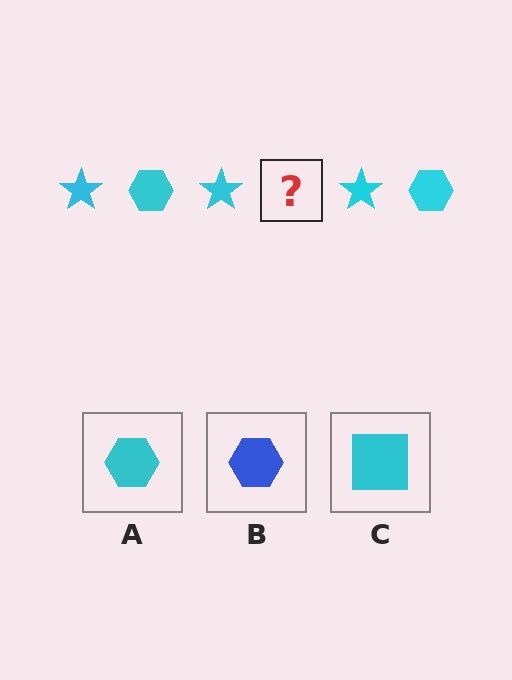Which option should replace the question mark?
Option A.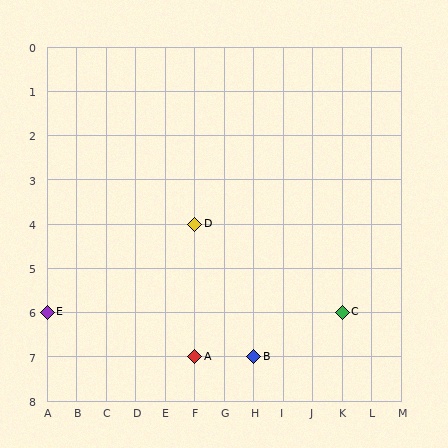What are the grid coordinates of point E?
Point E is at grid coordinates (A, 6).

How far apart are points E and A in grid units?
Points E and A are 5 columns and 1 row apart (about 5.1 grid units diagonally).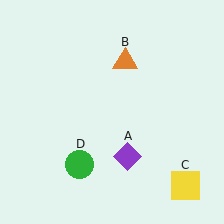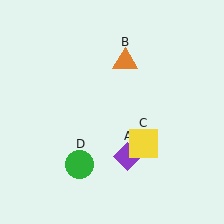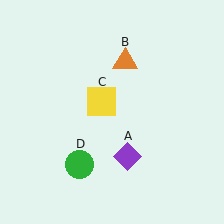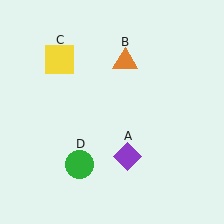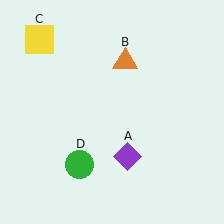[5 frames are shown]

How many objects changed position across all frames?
1 object changed position: yellow square (object C).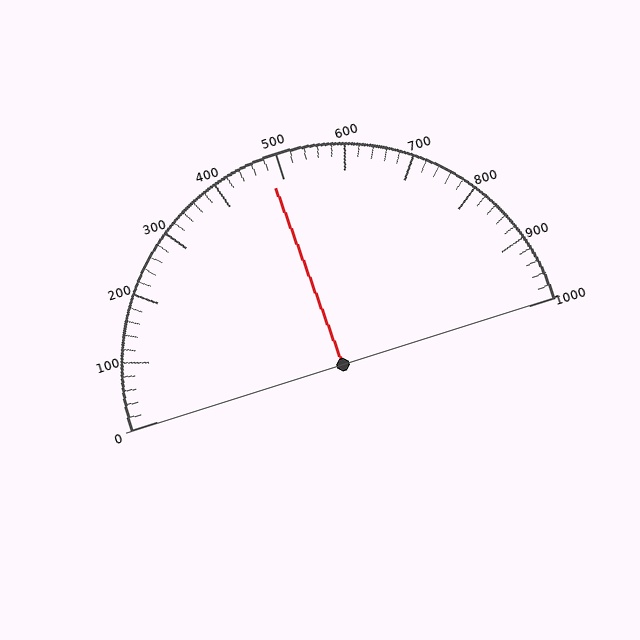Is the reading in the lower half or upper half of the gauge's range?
The reading is in the lower half of the range (0 to 1000).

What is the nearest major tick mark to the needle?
The nearest major tick mark is 500.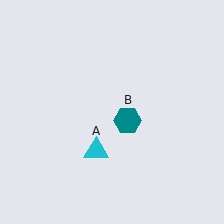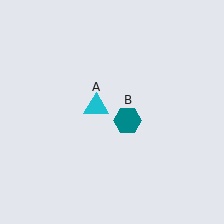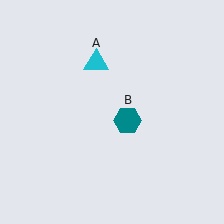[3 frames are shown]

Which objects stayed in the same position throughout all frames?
Teal hexagon (object B) remained stationary.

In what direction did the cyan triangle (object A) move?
The cyan triangle (object A) moved up.